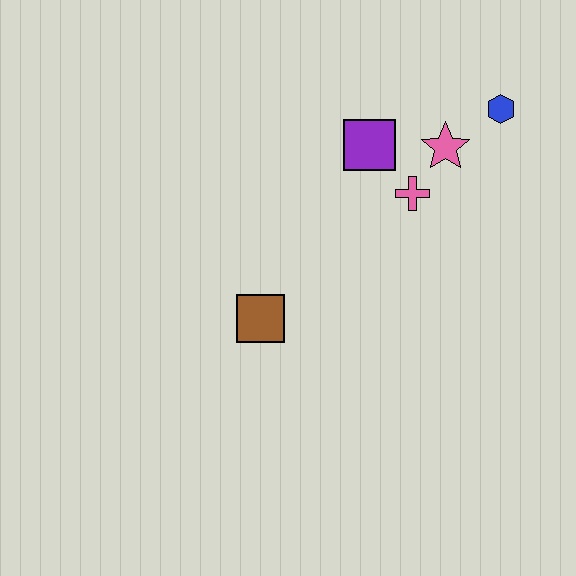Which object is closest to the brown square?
The pink cross is closest to the brown square.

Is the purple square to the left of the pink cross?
Yes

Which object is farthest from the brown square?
The blue hexagon is farthest from the brown square.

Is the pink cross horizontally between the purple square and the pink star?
Yes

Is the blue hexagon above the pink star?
Yes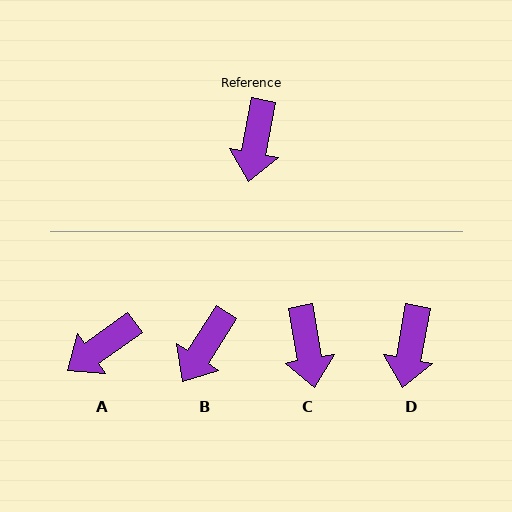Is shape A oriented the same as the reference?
No, it is off by about 44 degrees.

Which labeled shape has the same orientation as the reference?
D.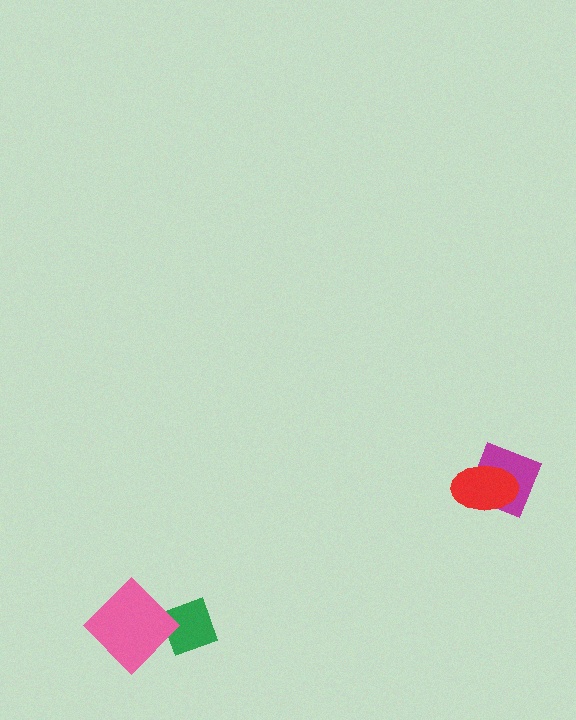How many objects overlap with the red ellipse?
1 object overlaps with the red ellipse.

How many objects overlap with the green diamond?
1 object overlaps with the green diamond.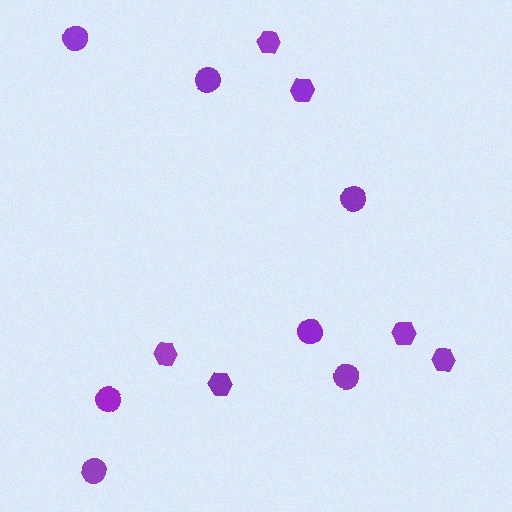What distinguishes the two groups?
There are 2 groups: one group of circles (7) and one group of hexagons (6).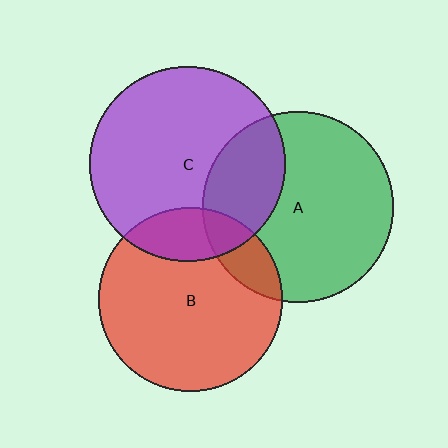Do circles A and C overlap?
Yes.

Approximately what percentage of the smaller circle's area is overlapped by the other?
Approximately 30%.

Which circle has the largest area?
Circle C (purple).